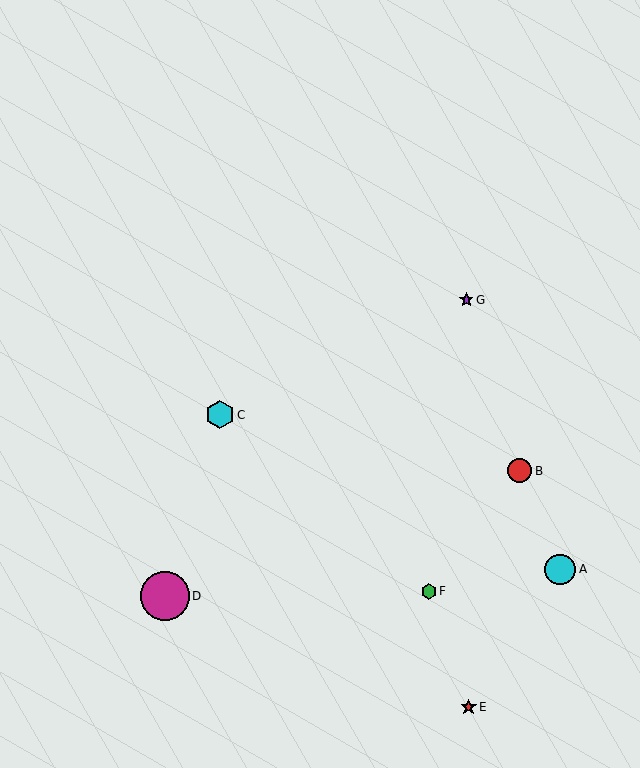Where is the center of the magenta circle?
The center of the magenta circle is at (165, 596).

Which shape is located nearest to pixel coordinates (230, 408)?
The cyan hexagon (labeled C) at (220, 415) is nearest to that location.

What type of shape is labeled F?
Shape F is a green hexagon.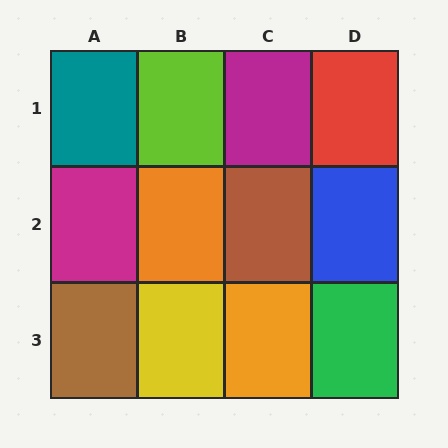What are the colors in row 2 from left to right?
Magenta, orange, brown, blue.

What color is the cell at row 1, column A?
Teal.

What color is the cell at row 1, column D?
Red.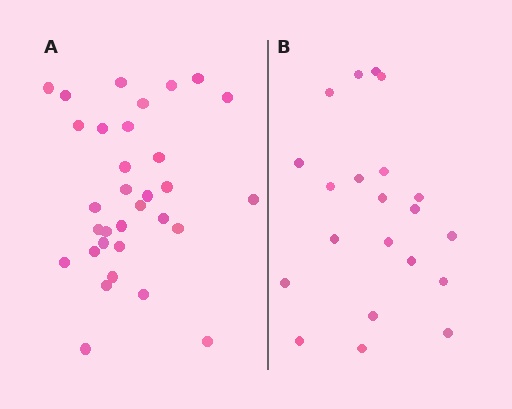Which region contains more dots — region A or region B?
Region A (the left region) has more dots.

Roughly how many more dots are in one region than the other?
Region A has roughly 12 or so more dots than region B.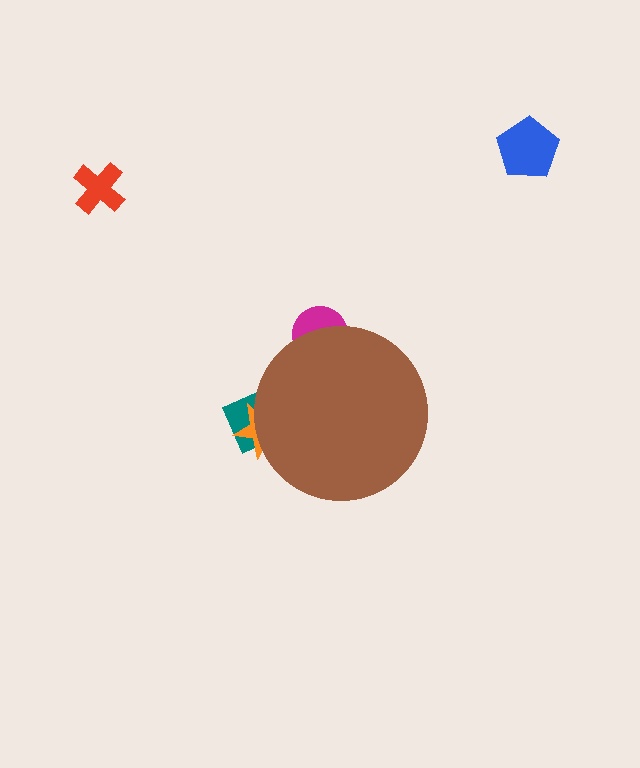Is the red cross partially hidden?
No, the red cross is fully visible.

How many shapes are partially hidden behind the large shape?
3 shapes are partially hidden.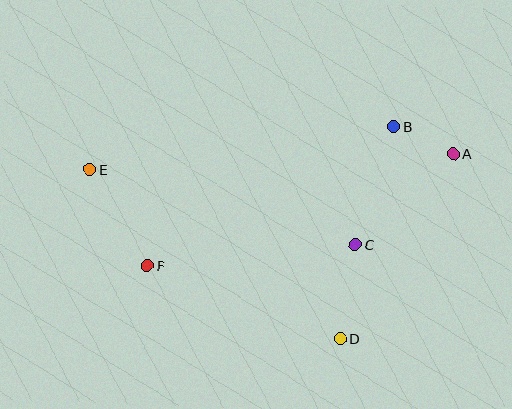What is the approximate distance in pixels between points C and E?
The distance between C and E is approximately 276 pixels.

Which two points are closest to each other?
Points A and B are closest to each other.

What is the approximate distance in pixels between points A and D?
The distance between A and D is approximately 217 pixels.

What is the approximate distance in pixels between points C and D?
The distance between C and D is approximately 95 pixels.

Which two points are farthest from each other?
Points A and E are farthest from each other.